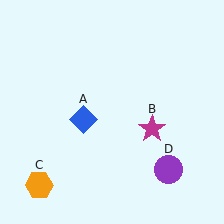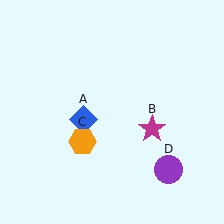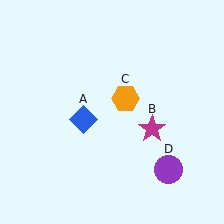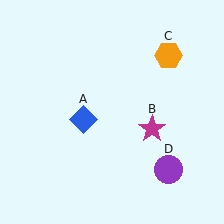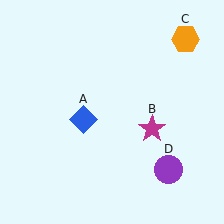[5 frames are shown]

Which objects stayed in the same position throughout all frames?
Blue diamond (object A) and magenta star (object B) and purple circle (object D) remained stationary.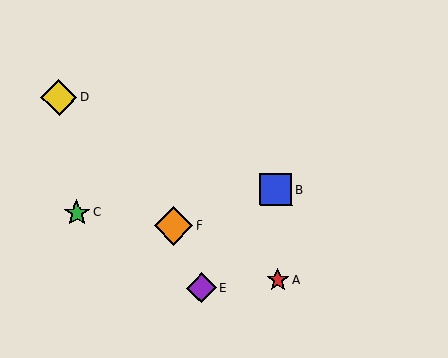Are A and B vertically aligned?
Yes, both are at x≈278.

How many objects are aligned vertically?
2 objects (A, B) are aligned vertically.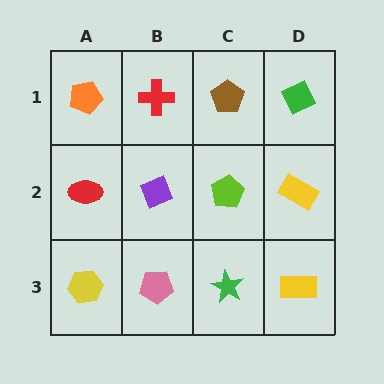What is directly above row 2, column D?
A green diamond.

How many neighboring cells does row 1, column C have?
3.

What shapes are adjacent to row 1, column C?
A lime pentagon (row 2, column C), a red cross (row 1, column B), a green diamond (row 1, column D).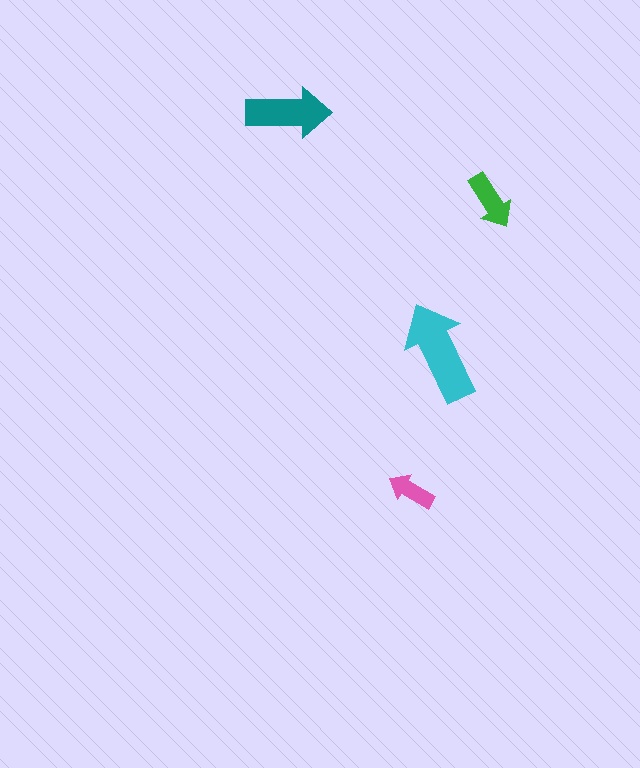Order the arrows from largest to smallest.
the cyan one, the teal one, the green one, the pink one.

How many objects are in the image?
There are 4 objects in the image.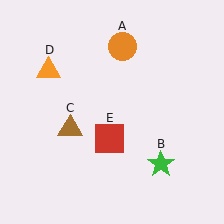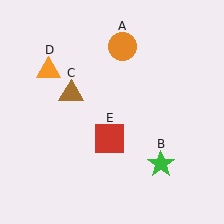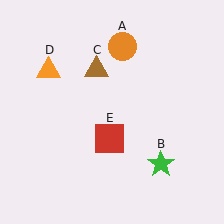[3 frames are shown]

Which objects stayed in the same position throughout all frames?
Orange circle (object A) and green star (object B) and orange triangle (object D) and red square (object E) remained stationary.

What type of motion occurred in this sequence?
The brown triangle (object C) rotated clockwise around the center of the scene.